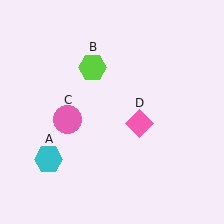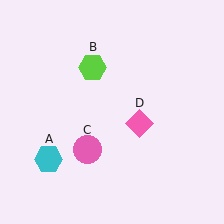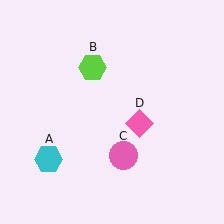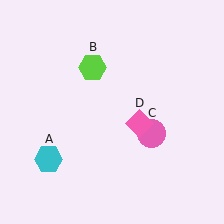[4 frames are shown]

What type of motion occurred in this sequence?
The pink circle (object C) rotated counterclockwise around the center of the scene.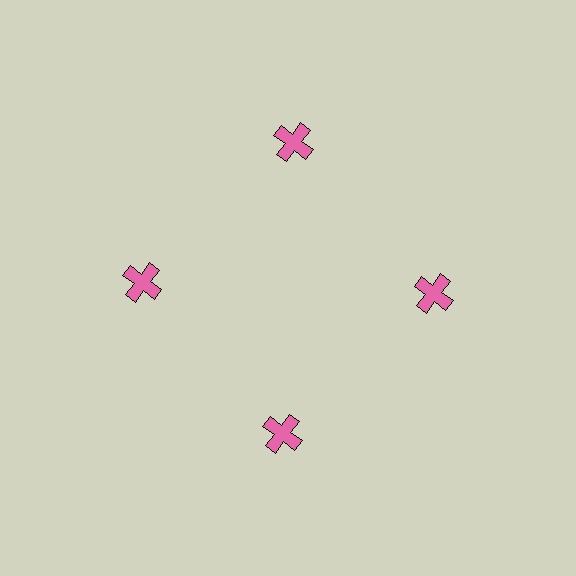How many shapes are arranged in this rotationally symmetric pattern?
There are 4 shapes, arranged in 4 groups of 1.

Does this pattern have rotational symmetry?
Yes, this pattern has 4-fold rotational symmetry. It looks the same after rotating 90 degrees around the center.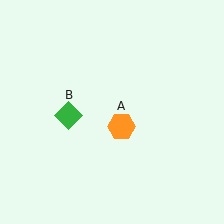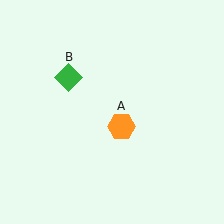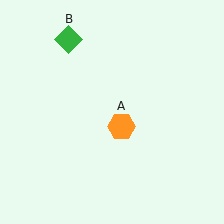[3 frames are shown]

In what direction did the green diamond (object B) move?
The green diamond (object B) moved up.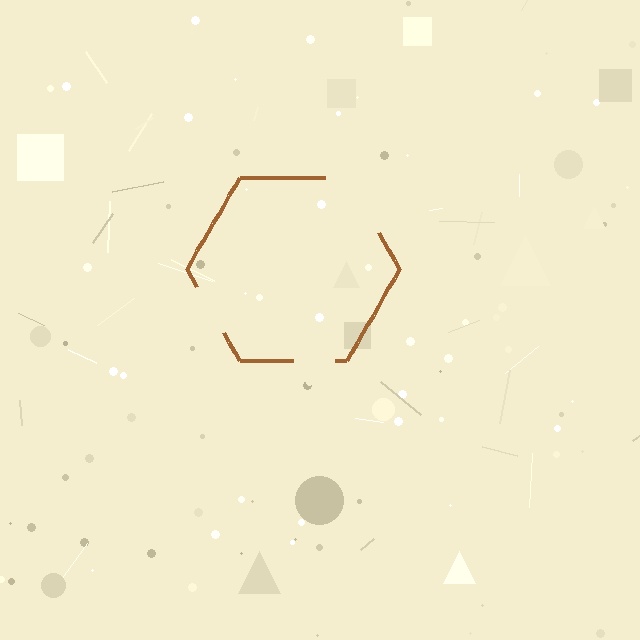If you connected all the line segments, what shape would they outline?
They would outline a hexagon.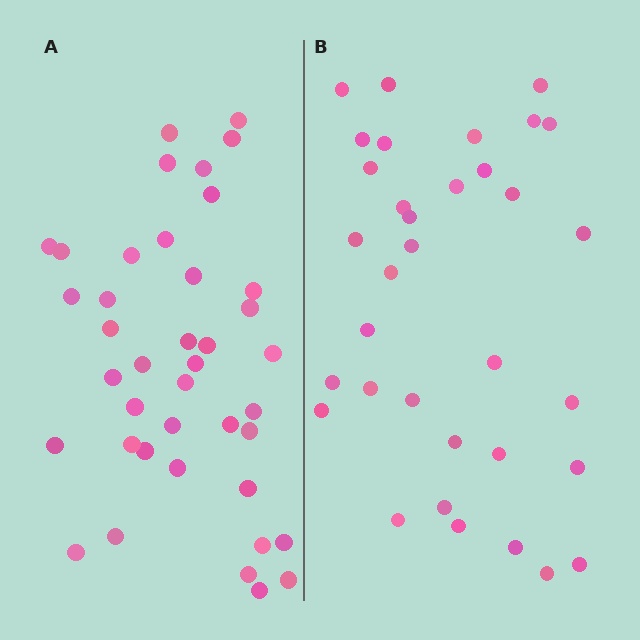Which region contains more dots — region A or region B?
Region A (the left region) has more dots.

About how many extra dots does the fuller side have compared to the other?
Region A has about 6 more dots than region B.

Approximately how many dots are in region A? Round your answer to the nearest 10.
About 40 dots.